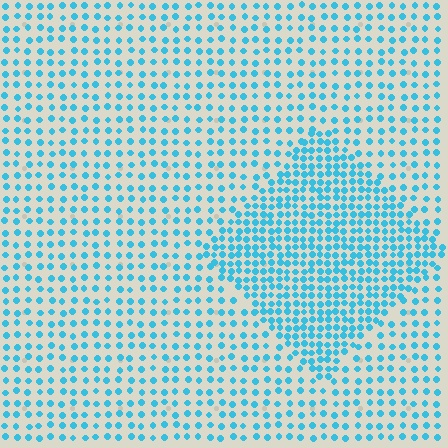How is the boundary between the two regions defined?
The boundary is defined by a change in element density (approximately 2.0x ratio). All elements are the same color, size, and shape.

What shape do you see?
I see a diamond.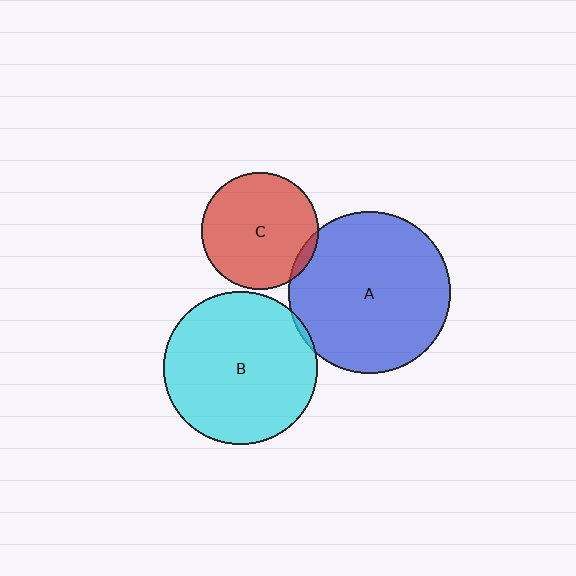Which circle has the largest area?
Circle A (blue).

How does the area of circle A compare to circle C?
Approximately 1.9 times.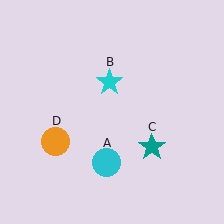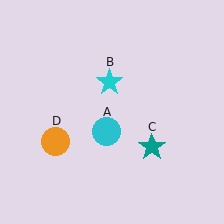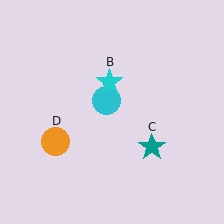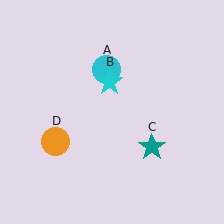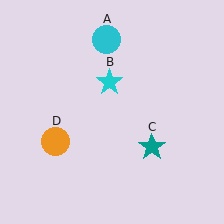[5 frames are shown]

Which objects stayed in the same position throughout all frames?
Cyan star (object B) and teal star (object C) and orange circle (object D) remained stationary.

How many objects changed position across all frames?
1 object changed position: cyan circle (object A).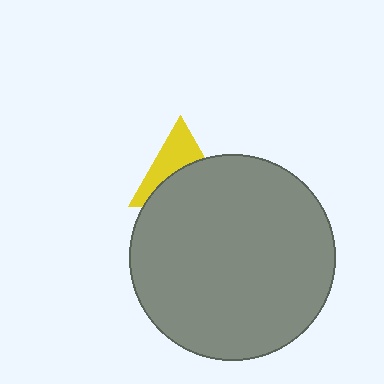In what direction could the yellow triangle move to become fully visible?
The yellow triangle could move up. That would shift it out from behind the gray circle entirely.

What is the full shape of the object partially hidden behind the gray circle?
The partially hidden object is a yellow triangle.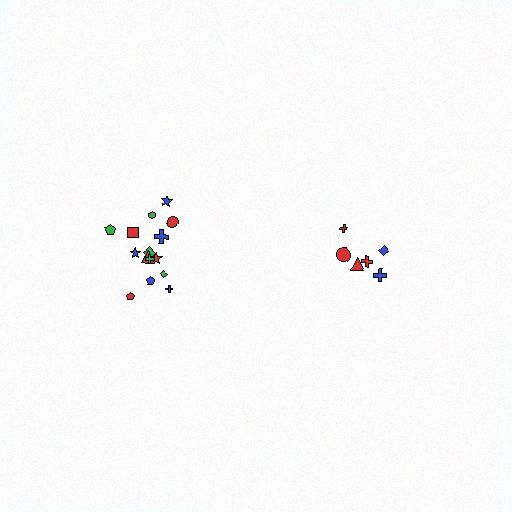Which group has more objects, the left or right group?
The left group.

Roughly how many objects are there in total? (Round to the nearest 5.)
Roughly 20 objects in total.